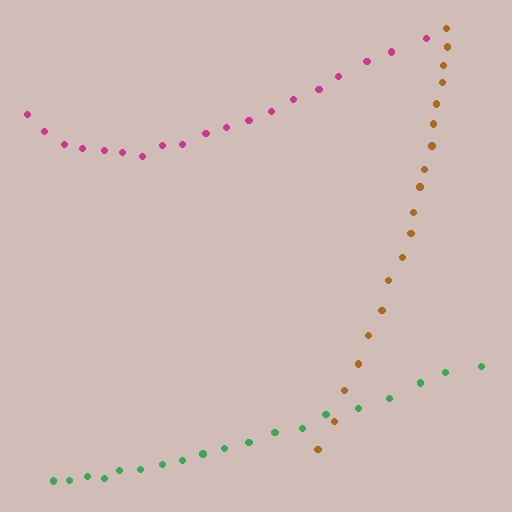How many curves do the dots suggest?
There are 3 distinct paths.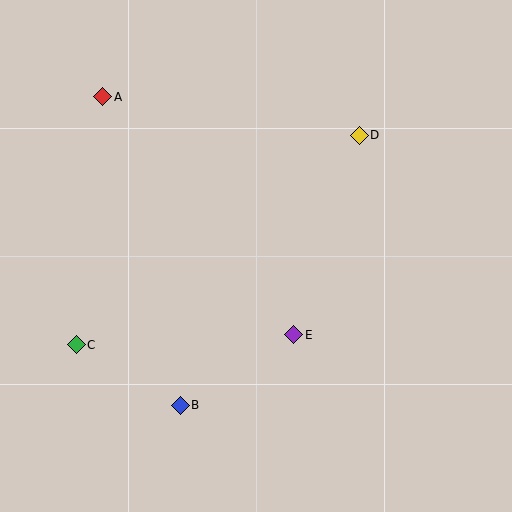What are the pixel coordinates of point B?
Point B is at (180, 405).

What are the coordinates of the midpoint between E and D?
The midpoint between E and D is at (326, 235).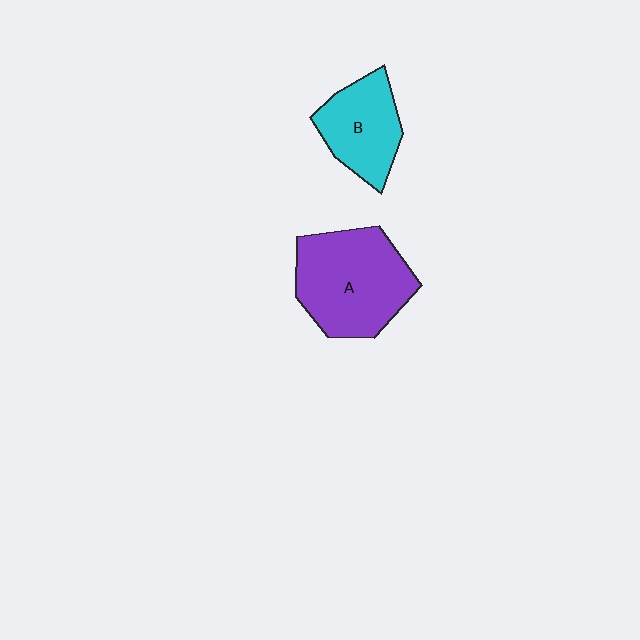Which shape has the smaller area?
Shape B (cyan).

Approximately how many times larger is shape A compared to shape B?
Approximately 1.5 times.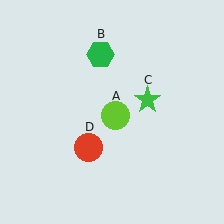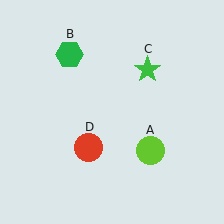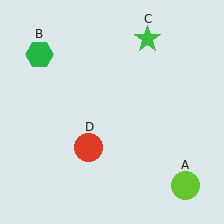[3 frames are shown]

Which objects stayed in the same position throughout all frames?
Red circle (object D) remained stationary.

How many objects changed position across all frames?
3 objects changed position: lime circle (object A), green hexagon (object B), green star (object C).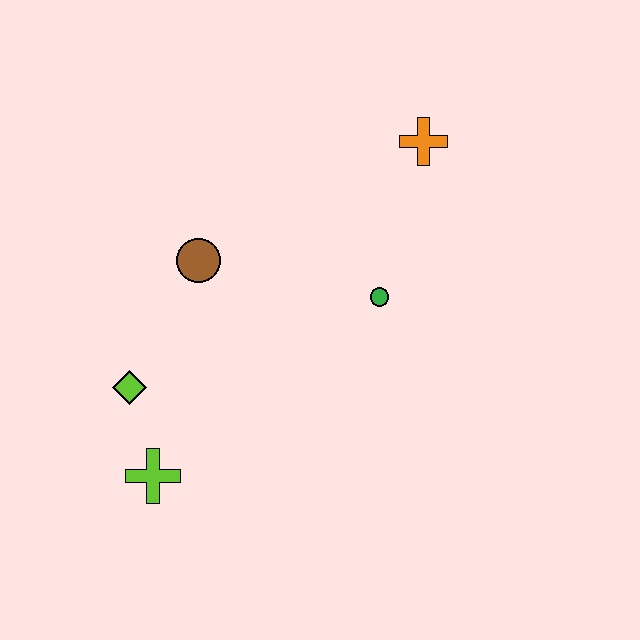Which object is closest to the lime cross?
The lime diamond is closest to the lime cross.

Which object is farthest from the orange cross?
The lime cross is farthest from the orange cross.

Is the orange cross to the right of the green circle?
Yes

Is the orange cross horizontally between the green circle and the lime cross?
No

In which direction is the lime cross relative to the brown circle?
The lime cross is below the brown circle.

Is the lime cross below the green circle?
Yes